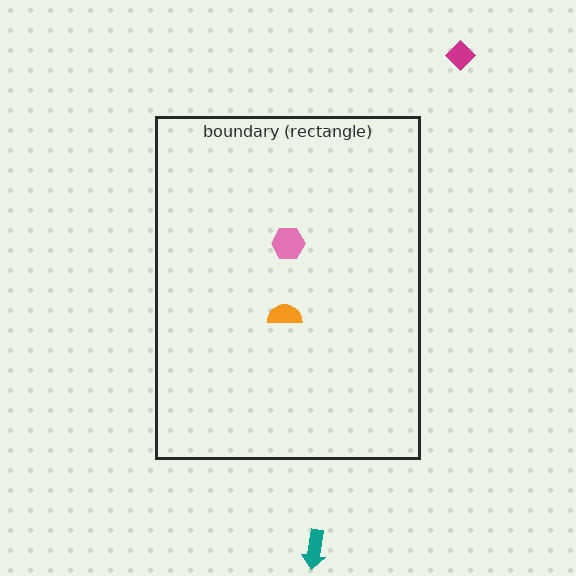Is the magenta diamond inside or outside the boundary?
Outside.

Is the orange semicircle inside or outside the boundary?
Inside.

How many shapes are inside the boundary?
2 inside, 2 outside.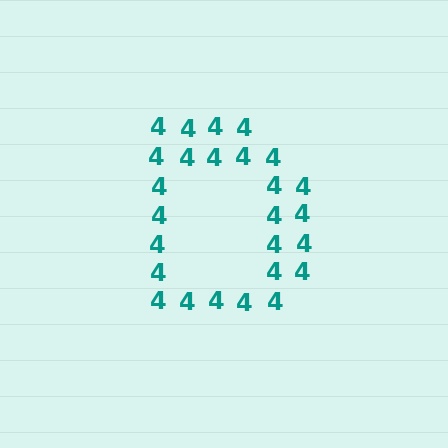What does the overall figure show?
The overall figure shows the letter D.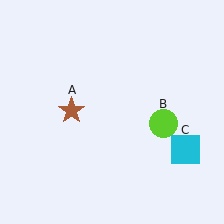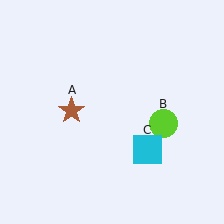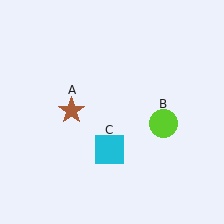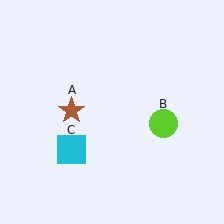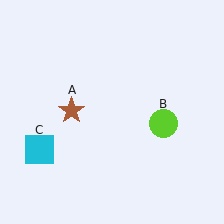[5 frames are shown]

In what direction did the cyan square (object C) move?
The cyan square (object C) moved left.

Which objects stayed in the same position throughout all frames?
Brown star (object A) and lime circle (object B) remained stationary.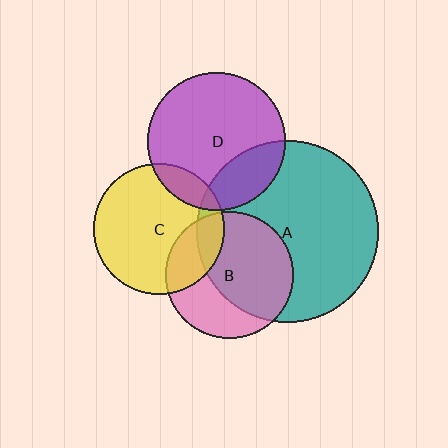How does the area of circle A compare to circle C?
Approximately 1.9 times.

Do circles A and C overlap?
Yes.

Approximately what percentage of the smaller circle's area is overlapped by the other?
Approximately 10%.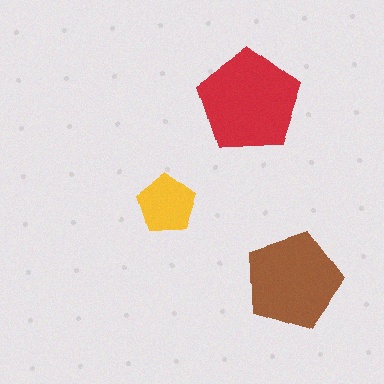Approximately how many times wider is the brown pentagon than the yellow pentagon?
About 1.5 times wider.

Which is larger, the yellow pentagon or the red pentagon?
The red one.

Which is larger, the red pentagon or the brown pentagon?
The red one.